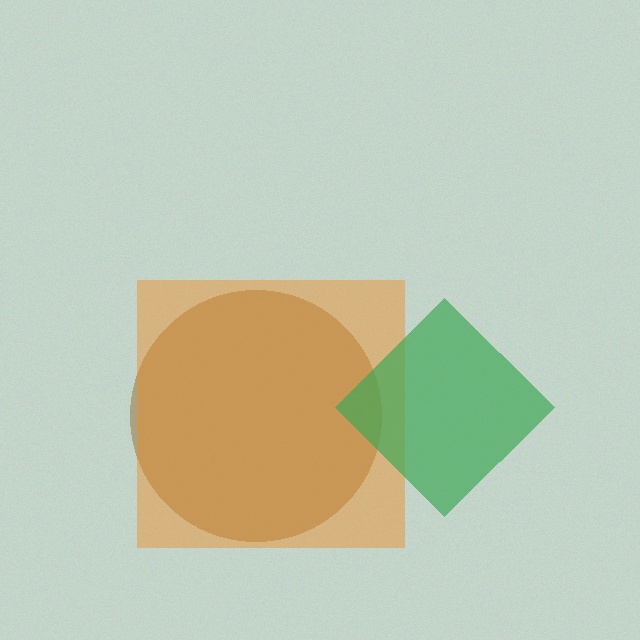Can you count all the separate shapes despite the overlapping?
Yes, there are 3 separate shapes.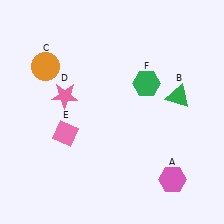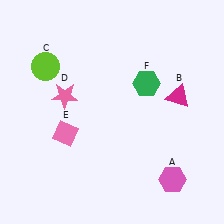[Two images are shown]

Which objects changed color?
B changed from green to magenta. C changed from orange to lime.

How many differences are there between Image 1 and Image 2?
There are 2 differences between the two images.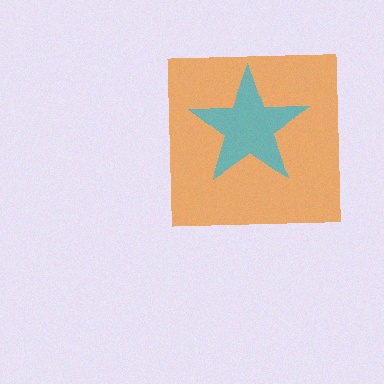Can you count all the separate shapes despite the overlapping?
Yes, there are 2 separate shapes.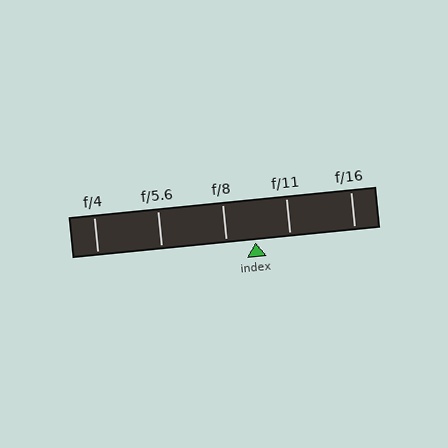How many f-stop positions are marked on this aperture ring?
There are 5 f-stop positions marked.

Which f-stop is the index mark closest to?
The index mark is closest to f/8.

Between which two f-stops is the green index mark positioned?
The index mark is between f/8 and f/11.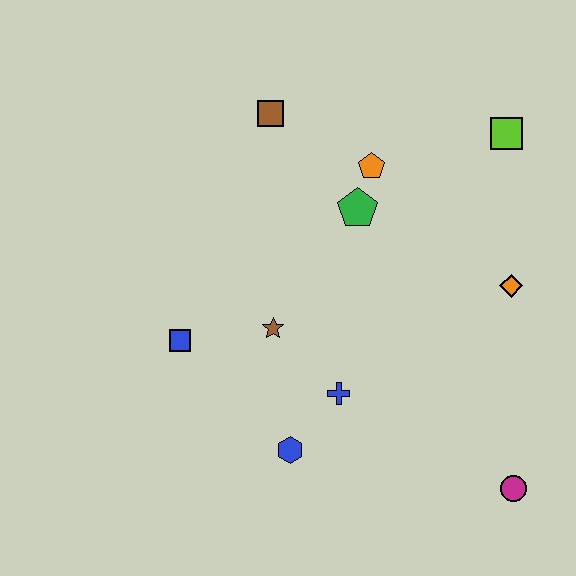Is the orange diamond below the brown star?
No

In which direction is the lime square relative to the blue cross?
The lime square is above the blue cross.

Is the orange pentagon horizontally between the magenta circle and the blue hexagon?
Yes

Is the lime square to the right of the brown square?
Yes